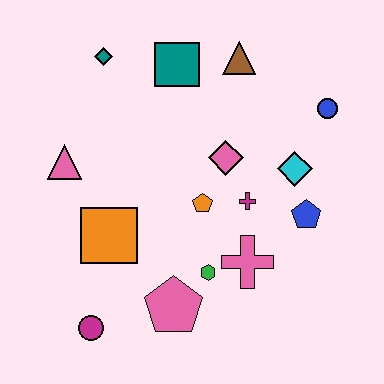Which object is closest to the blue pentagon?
The cyan diamond is closest to the blue pentagon.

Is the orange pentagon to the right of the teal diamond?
Yes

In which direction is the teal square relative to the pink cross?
The teal square is above the pink cross.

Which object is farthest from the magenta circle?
The blue circle is farthest from the magenta circle.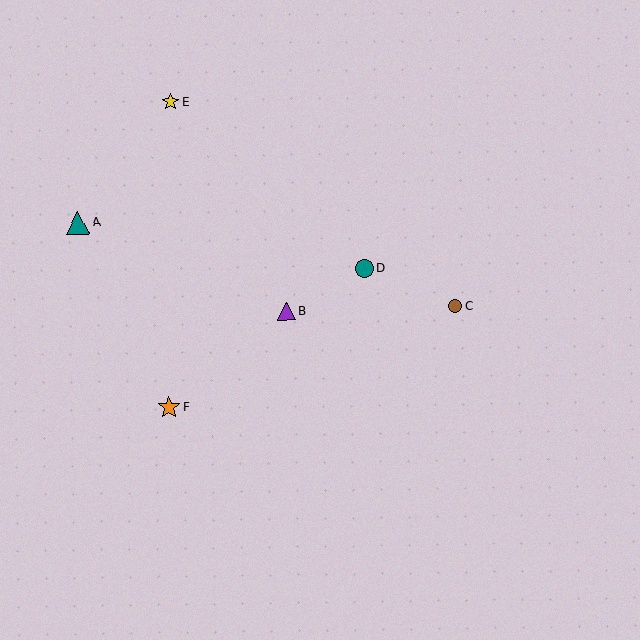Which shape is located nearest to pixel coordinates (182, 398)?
The orange star (labeled F) at (169, 408) is nearest to that location.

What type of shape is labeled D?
Shape D is a teal circle.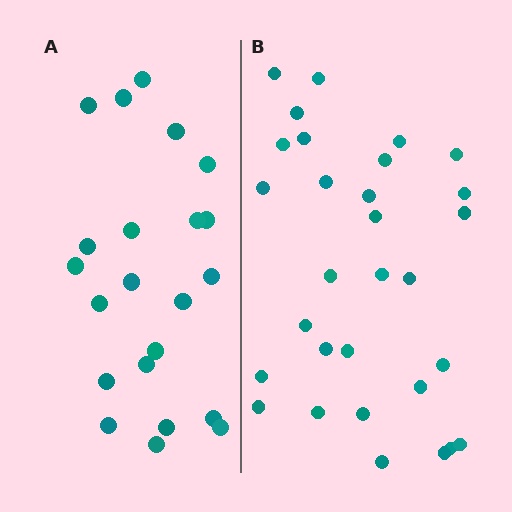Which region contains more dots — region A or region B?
Region B (the right region) has more dots.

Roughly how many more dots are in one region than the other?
Region B has roughly 8 or so more dots than region A.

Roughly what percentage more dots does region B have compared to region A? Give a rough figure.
About 35% more.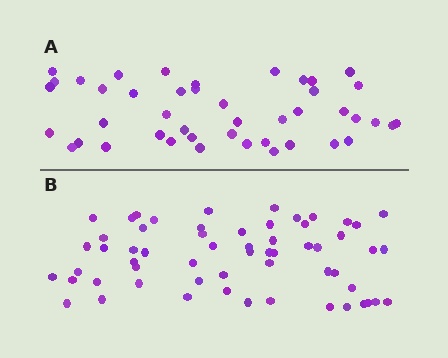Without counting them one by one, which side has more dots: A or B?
Region B (the bottom region) has more dots.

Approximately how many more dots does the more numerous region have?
Region B has approximately 15 more dots than region A.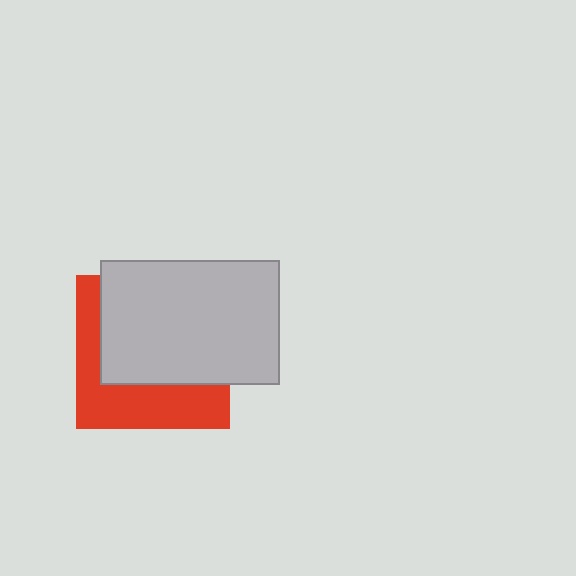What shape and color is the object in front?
The object in front is a light gray rectangle.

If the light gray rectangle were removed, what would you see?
You would see the complete red square.